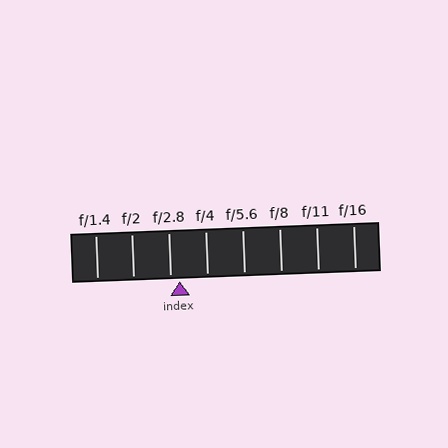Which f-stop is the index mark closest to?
The index mark is closest to f/2.8.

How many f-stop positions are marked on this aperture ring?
There are 8 f-stop positions marked.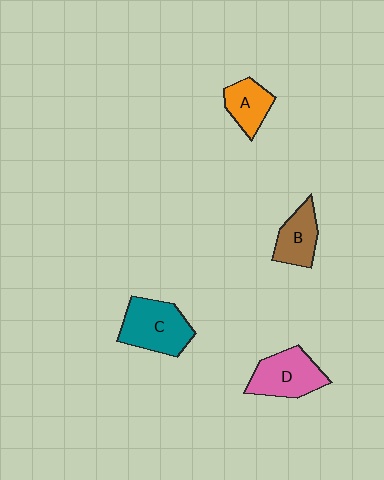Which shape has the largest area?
Shape C (teal).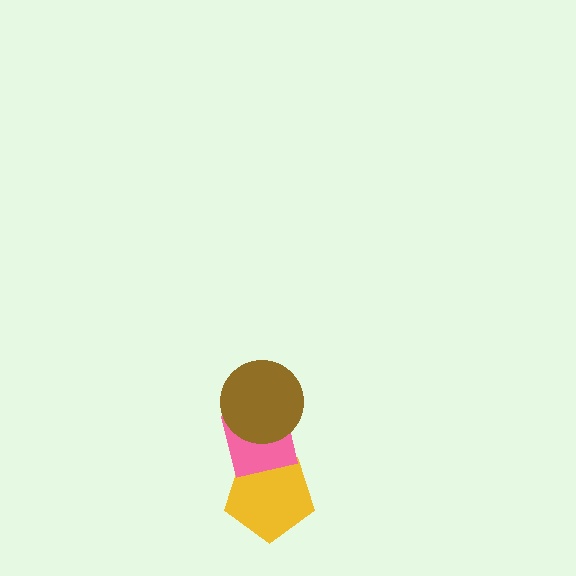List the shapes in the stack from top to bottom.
From top to bottom: the brown circle, the pink square, the yellow pentagon.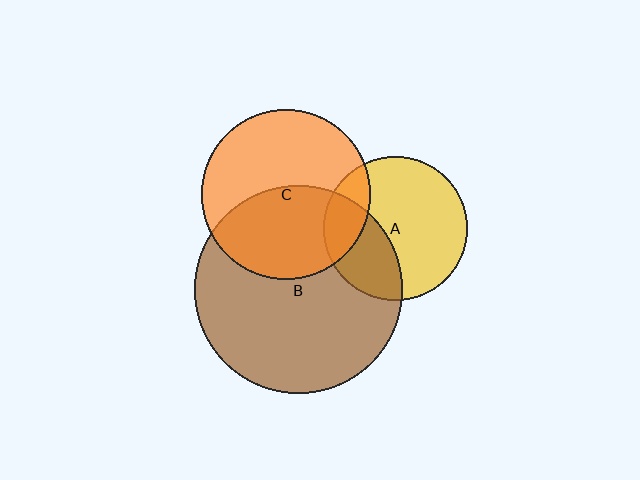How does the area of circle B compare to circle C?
Approximately 1.5 times.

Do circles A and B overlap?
Yes.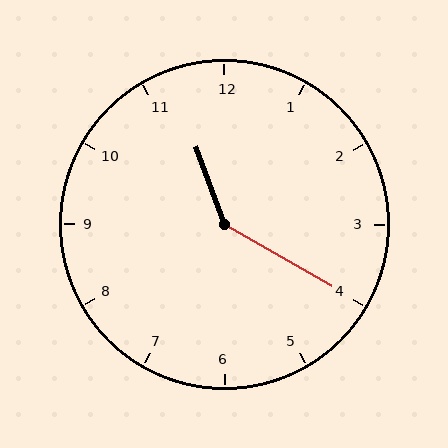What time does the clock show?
11:20.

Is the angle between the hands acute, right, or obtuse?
It is obtuse.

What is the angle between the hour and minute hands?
Approximately 140 degrees.